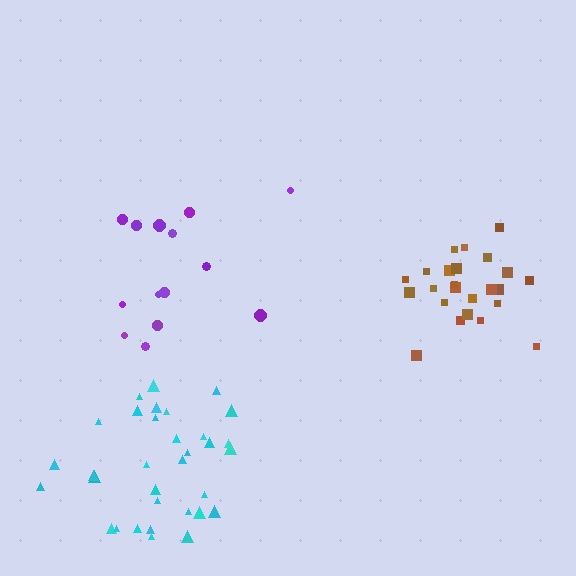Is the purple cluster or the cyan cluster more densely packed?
Cyan.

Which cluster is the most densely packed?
Brown.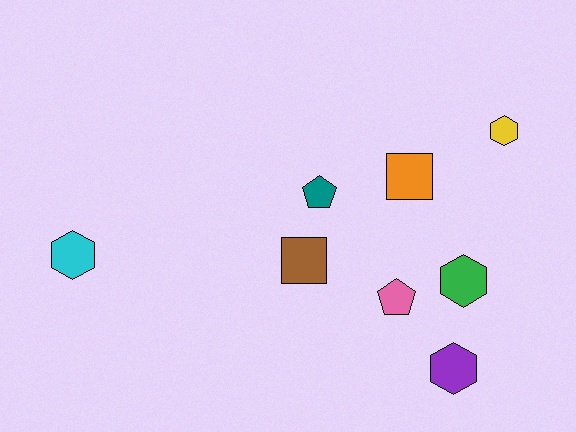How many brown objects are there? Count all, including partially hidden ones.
There is 1 brown object.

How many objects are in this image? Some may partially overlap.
There are 8 objects.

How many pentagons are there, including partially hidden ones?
There are 2 pentagons.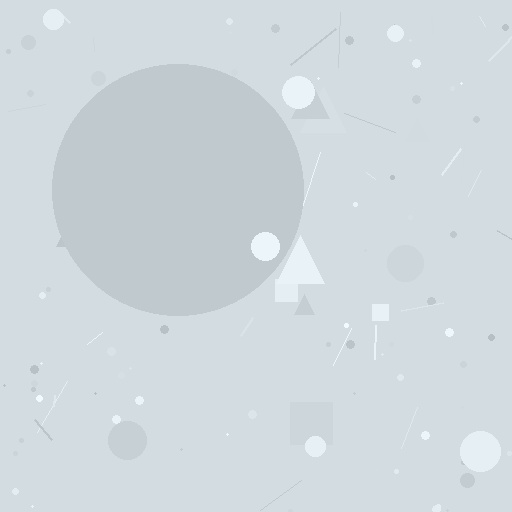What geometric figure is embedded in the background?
A circle is embedded in the background.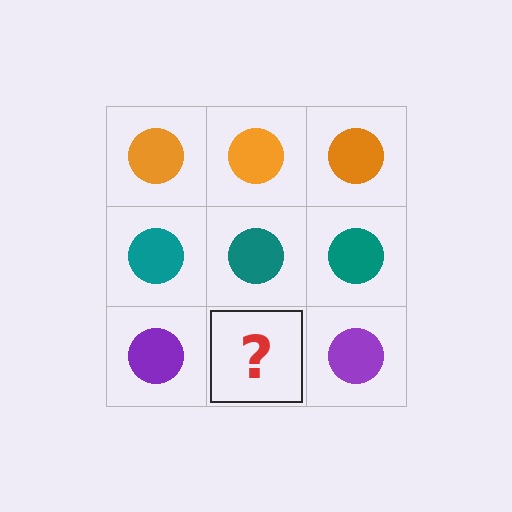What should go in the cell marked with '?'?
The missing cell should contain a purple circle.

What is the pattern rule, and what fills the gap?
The rule is that each row has a consistent color. The gap should be filled with a purple circle.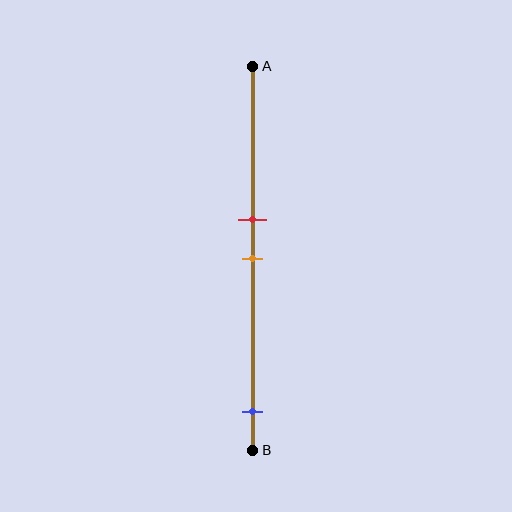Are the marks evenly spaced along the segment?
No, the marks are not evenly spaced.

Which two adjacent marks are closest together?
The red and orange marks are the closest adjacent pair.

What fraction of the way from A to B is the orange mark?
The orange mark is approximately 50% (0.5) of the way from A to B.